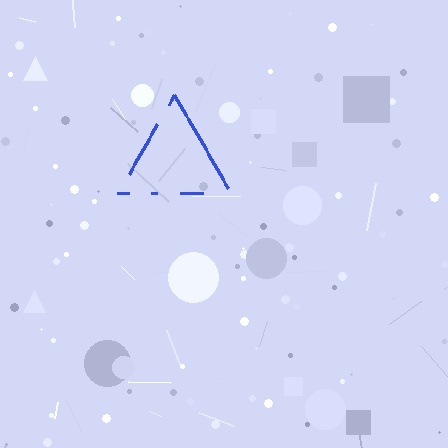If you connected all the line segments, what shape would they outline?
They would outline a triangle.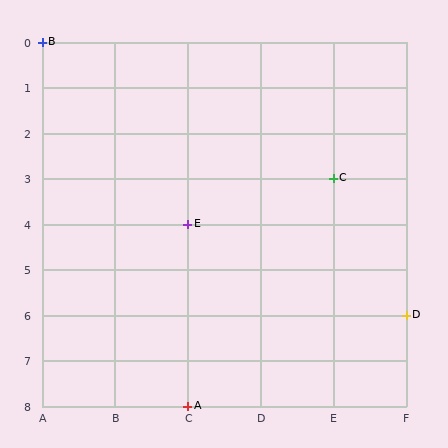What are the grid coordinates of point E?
Point E is at grid coordinates (C, 4).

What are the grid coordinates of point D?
Point D is at grid coordinates (F, 6).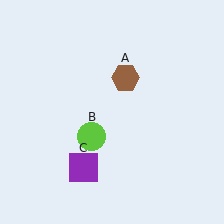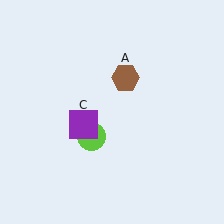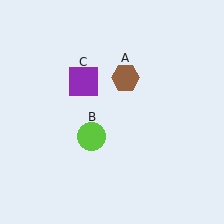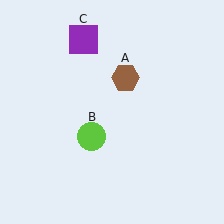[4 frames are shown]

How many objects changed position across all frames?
1 object changed position: purple square (object C).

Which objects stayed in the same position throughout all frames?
Brown hexagon (object A) and lime circle (object B) remained stationary.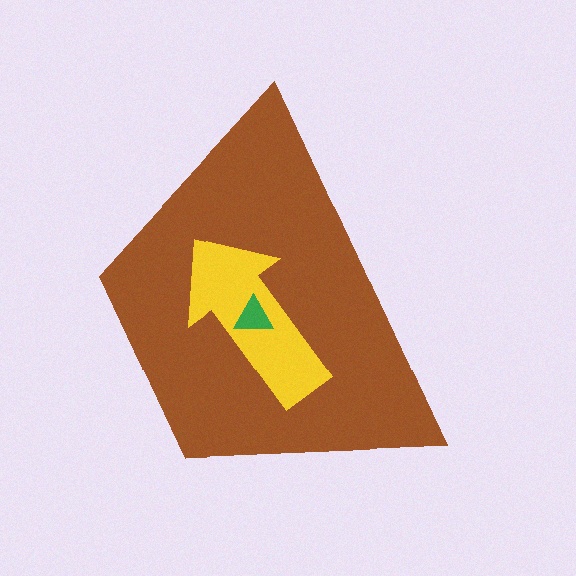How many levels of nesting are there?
3.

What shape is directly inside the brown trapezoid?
The yellow arrow.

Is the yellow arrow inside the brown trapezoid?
Yes.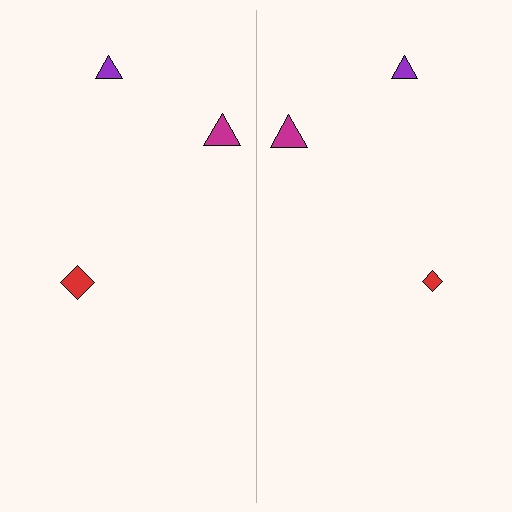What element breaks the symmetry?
The red diamond on the right side has a different size than its mirror counterpart.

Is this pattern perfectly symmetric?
No, the pattern is not perfectly symmetric. The red diamond on the right side has a different size than its mirror counterpart.